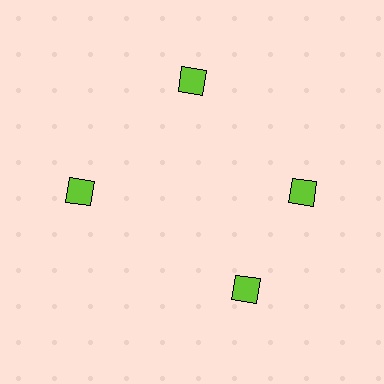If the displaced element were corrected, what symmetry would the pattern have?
It would have 4-fold rotational symmetry — the pattern would map onto itself every 90 degrees.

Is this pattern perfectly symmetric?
No. The 4 lime diamonds are arranged in a ring, but one element near the 6 o'clock position is rotated out of alignment along the ring, breaking the 4-fold rotational symmetry.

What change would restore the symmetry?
The symmetry would be restored by rotating it back into even spacing with its neighbors so that all 4 diamonds sit at equal angles and equal distance from the center.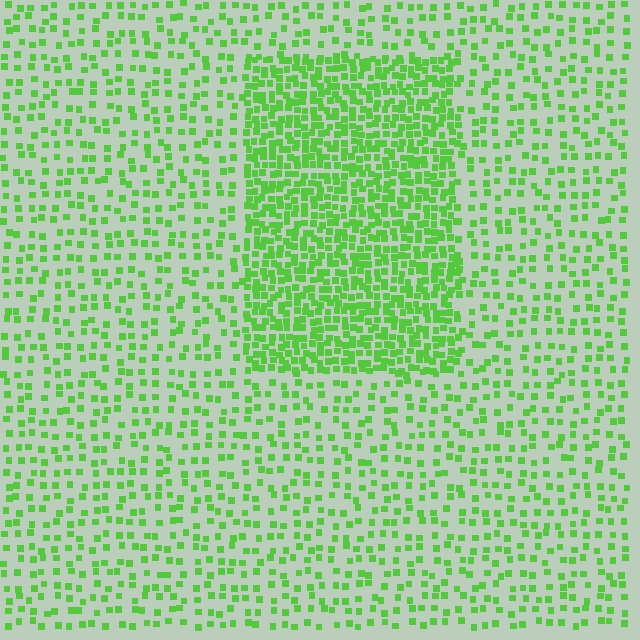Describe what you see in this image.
The image contains small lime elements arranged at two different densities. A rectangle-shaped region is visible where the elements are more densely packed than the surrounding area.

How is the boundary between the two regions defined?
The boundary is defined by a change in element density (approximately 2.4x ratio). All elements are the same color, size, and shape.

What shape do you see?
I see a rectangle.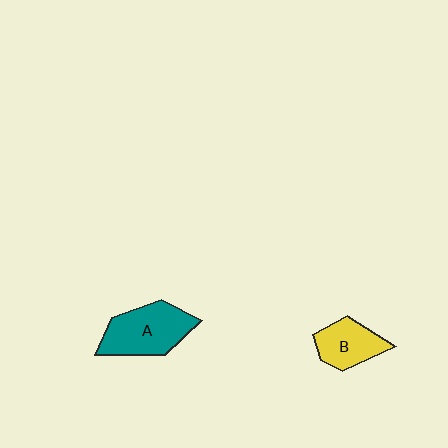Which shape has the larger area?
Shape A (teal).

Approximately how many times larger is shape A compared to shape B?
Approximately 1.5 times.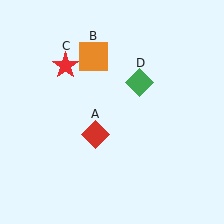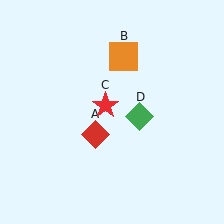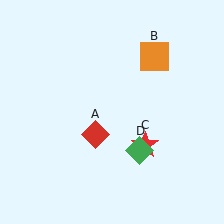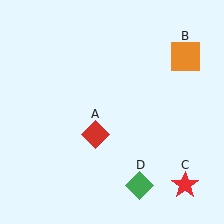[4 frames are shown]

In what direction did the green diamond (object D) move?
The green diamond (object D) moved down.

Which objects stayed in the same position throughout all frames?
Red diamond (object A) remained stationary.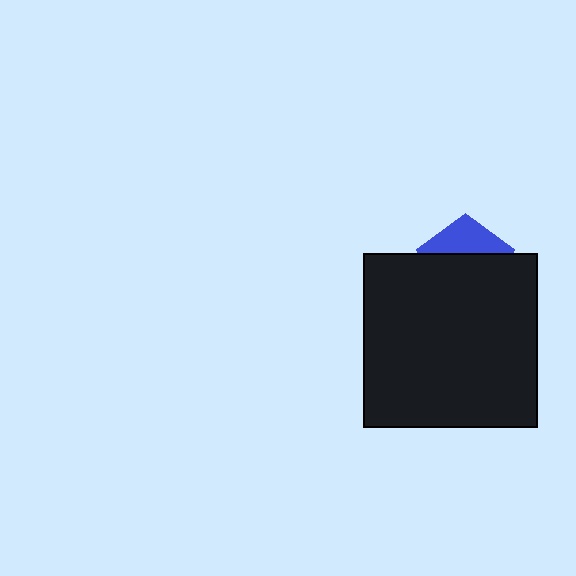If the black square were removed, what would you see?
You would see the complete blue pentagon.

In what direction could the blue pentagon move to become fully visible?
The blue pentagon could move up. That would shift it out from behind the black square entirely.